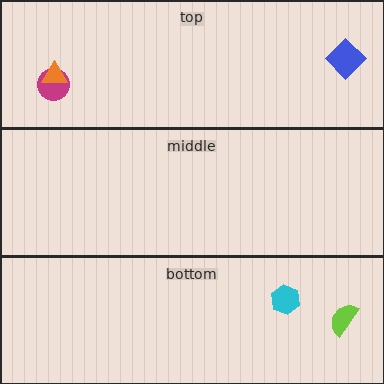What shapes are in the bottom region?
The lime semicircle, the cyan hexagon.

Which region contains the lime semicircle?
The bottom region.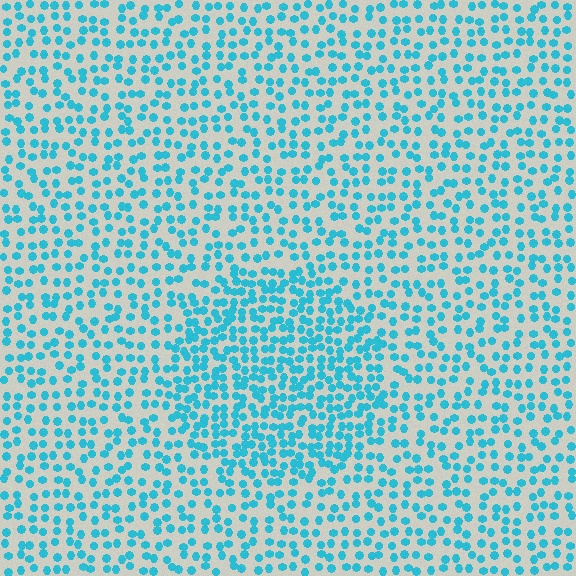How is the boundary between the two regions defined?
The boundary is defined by a change in element density (approximately 1.7x ratio). All elements are the same color, size, and shape.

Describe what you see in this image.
The image contains small cyan elements arranged at two different densities. A circle-shaped region is visible where the elements are more densely packed than the surrounding area.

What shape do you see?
I see a circle.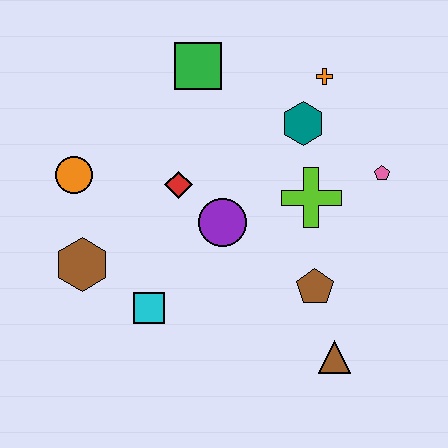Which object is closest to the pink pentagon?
The lime cross is closest to the pink pentagon.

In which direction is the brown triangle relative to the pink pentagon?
The brown triangle is below the pink pentagon.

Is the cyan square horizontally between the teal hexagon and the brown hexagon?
Yes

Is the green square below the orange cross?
No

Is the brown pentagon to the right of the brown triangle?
No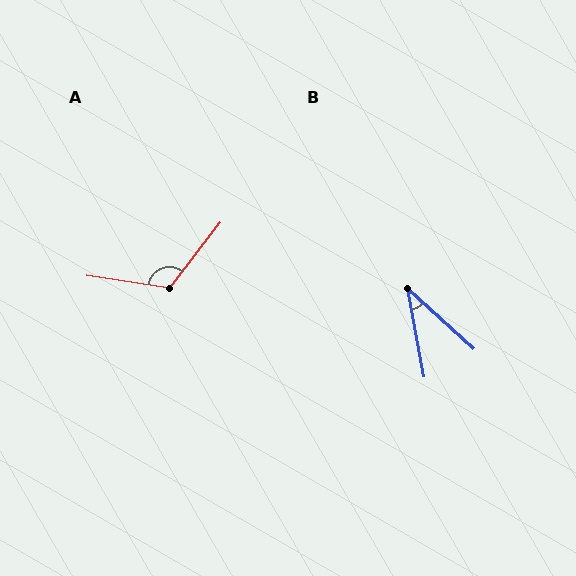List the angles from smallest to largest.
B (38°), A (119°).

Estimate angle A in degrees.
Approximately 119 degrees.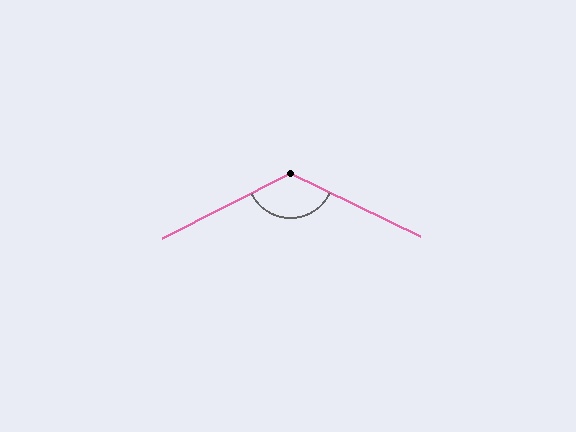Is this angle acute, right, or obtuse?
It is obtuse.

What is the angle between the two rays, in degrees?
Approximately 128 degrees.